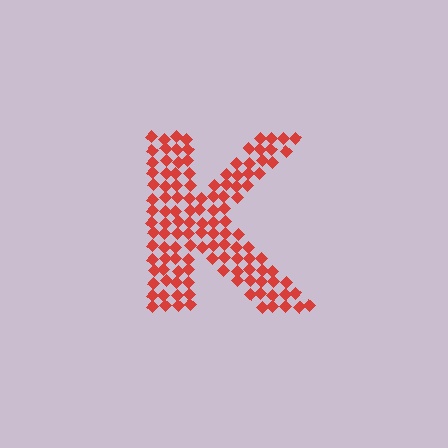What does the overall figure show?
The overall figure shows the letter K.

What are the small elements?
The small elements are diamonds.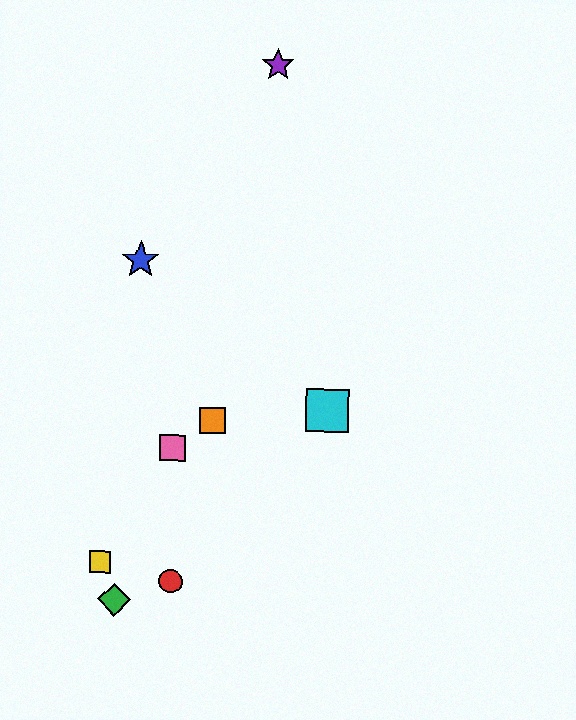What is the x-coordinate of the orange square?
The orange square is at x≈213.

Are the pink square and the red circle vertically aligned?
Yes, both are at x≈172.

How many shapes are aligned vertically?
2 shapes (the red circle, the pink square) are aligned vertically.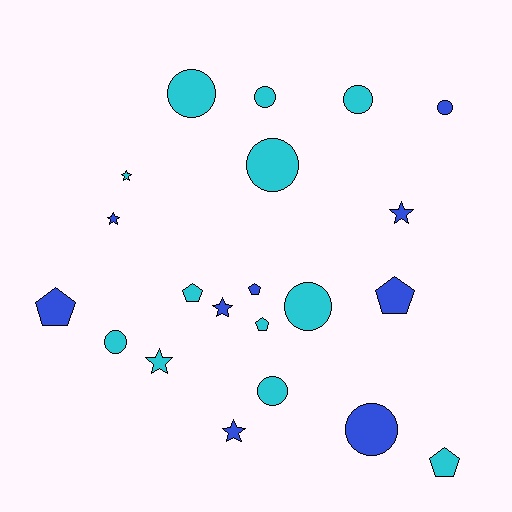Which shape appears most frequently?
Circle, with 9 objects.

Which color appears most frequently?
Cyan, with 12 objects.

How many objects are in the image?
There are 21 objects.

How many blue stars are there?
There are 4 blue stars.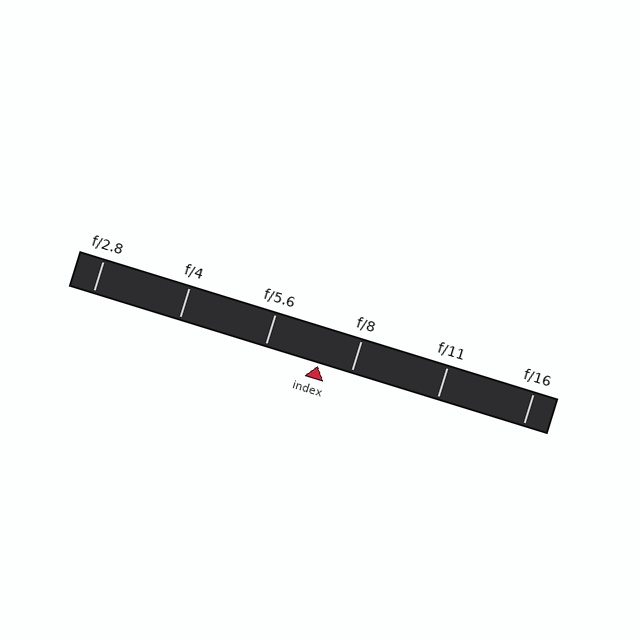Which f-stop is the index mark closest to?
The index mark is closest to f/8.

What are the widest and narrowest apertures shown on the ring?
The widest aperture shown is f/2.8 and the narrowest is f/16.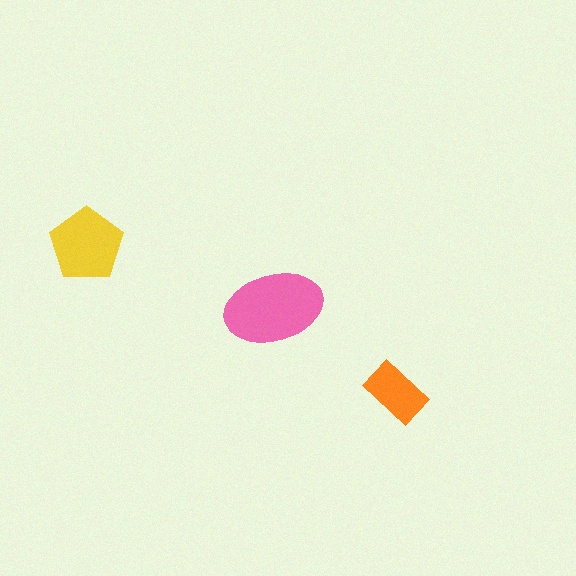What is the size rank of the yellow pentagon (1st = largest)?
2nd.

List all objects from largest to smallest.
The pink ellipse, the yellow pentagon, the orange rectangle.